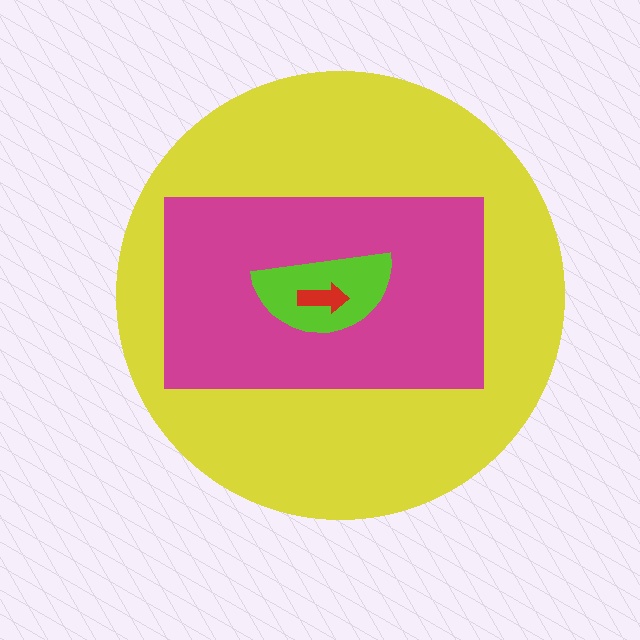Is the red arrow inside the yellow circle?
Yes.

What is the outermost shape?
The yellow circle.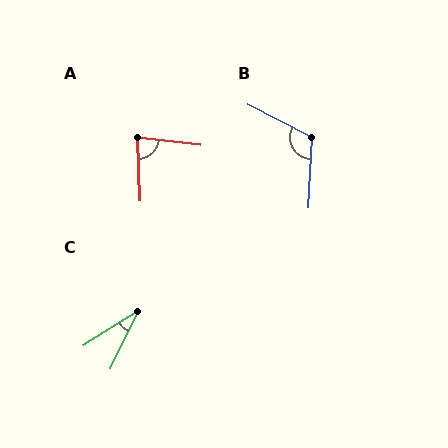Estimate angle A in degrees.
Approximately 81 degrees.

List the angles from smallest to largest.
C (32°), A (81°), B (115°).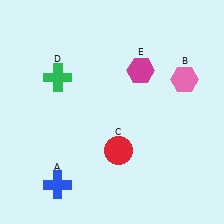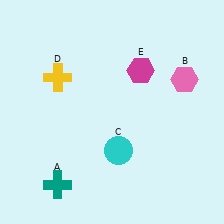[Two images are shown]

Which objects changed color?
A changed from blue to teal. C changed from red to cyan. D changed from green to yellow.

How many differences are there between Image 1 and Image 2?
There are 3 differences between the two images.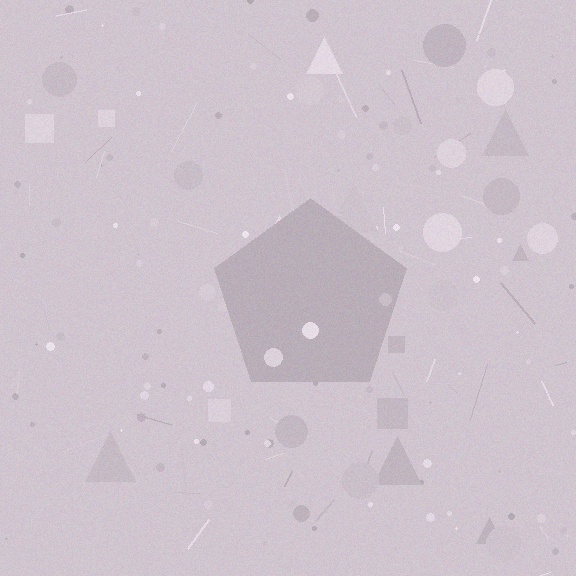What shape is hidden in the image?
A pentagon is hidden in the image.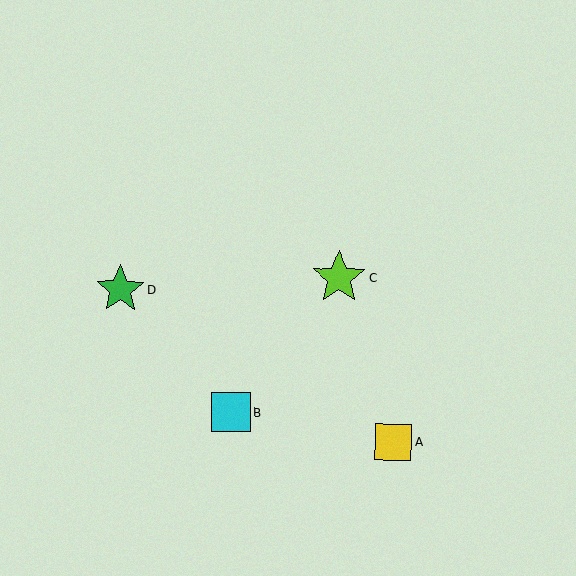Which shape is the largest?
The lime star (labeled C) is the largest.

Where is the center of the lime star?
The center of the lime star is at (339, 278).